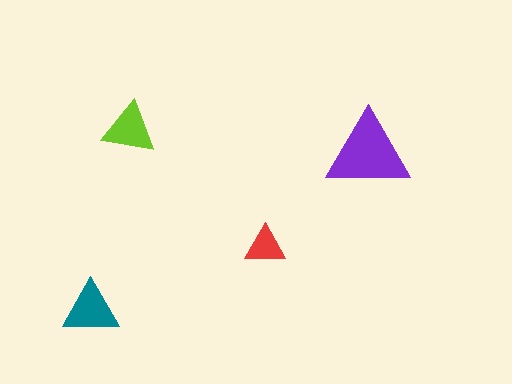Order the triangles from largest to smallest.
the purple one, the teal one, the lime one, the red one.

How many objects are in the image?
There are 4 objects in the image.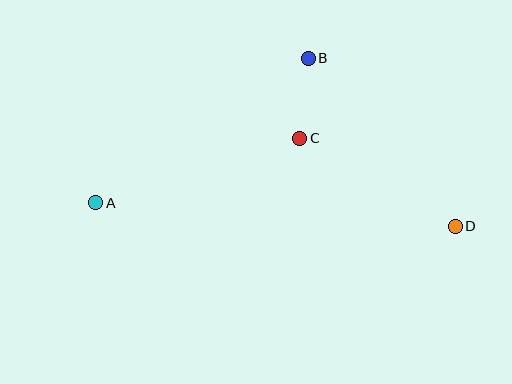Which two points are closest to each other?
Points B and C are closest to each other.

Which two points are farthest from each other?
Points A and D are farthest from each other.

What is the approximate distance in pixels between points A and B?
The distance between A and B is approximately 257 pixels.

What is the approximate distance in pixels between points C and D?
The distance between C and D is approximately 179 pixels.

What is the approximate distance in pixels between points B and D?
The distance between B and D is approximately 223 pixels.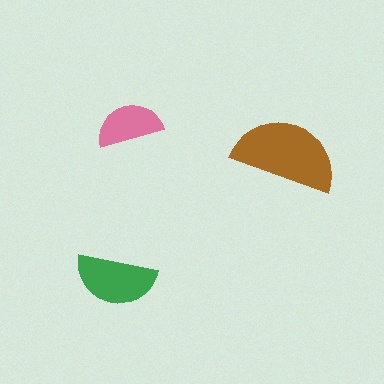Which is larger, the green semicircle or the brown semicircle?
The brown one.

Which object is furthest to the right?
The brown semicircle is rightmost.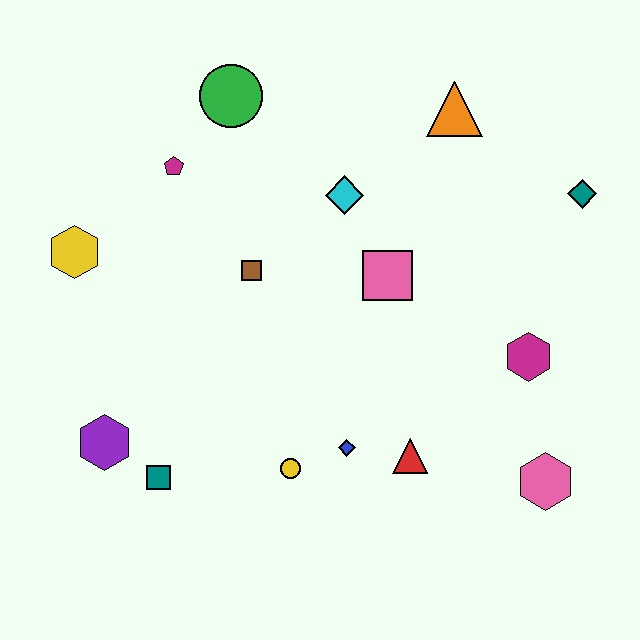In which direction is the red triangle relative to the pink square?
The red triangle is below the pink square.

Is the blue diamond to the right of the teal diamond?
No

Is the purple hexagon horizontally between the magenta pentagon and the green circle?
No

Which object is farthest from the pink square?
The purple hexagon is farthest from the pink square.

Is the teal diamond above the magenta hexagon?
Yes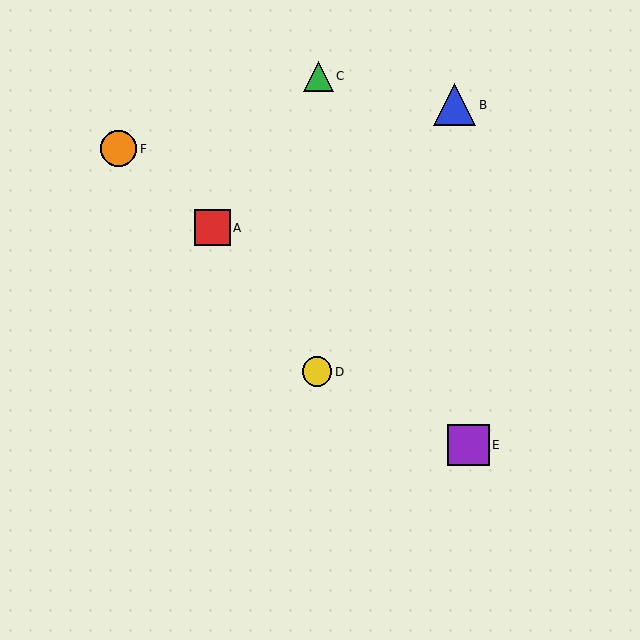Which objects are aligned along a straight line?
Objects A, E, F are aligned along a straight line.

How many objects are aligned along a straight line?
3 objects (A, E, F) are aligned along a straight line.